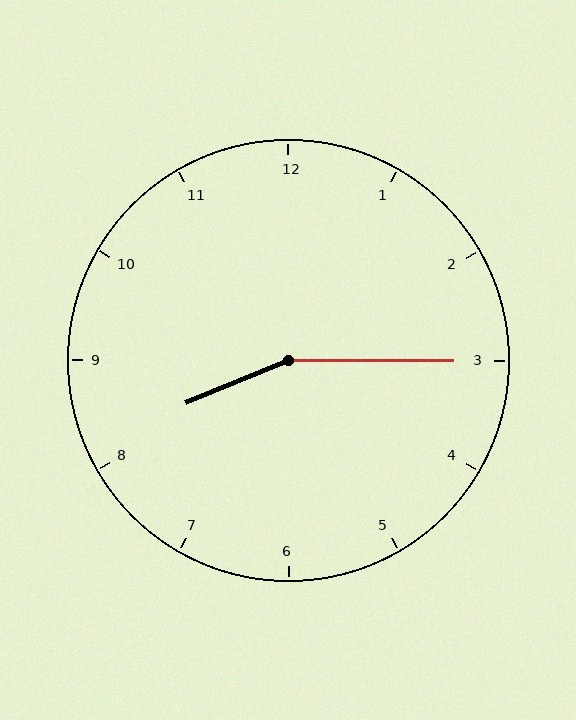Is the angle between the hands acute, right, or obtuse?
It is obtuse.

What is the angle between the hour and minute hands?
Approximately 158 degrees.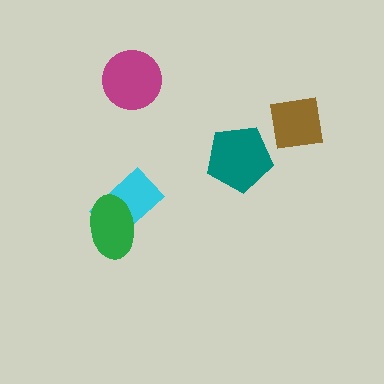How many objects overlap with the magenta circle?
0 objects overlap with the magenta circle.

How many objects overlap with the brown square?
0 objects overlap with the brown square.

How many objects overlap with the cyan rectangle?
1 object overlaps with the cyan rectangle.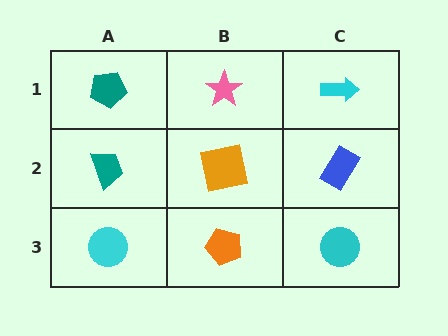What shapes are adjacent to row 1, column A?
A teal trapezoid (row 2, column A), a pink star (row 1, column B).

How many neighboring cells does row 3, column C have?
2.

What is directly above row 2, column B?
A pink star.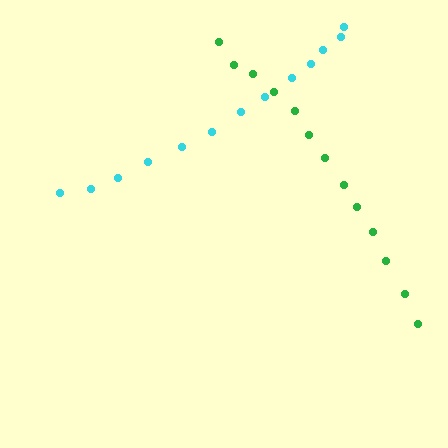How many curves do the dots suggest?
There are 2 distinct paths.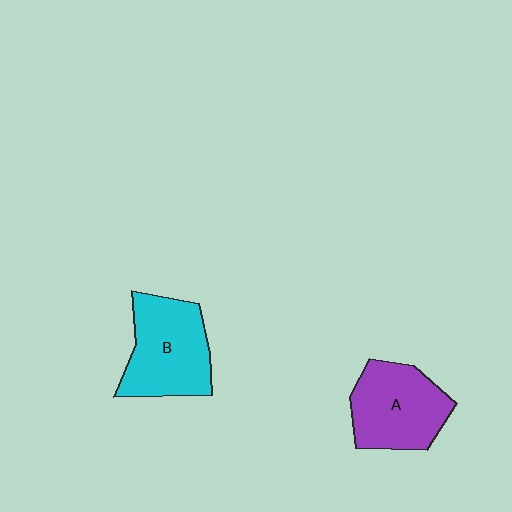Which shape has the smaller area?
Shape A (purple).